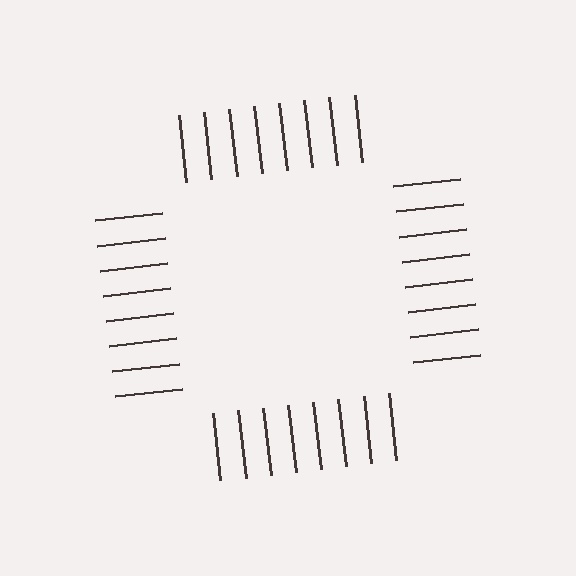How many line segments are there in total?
32 — 8 along each of the 4 edges.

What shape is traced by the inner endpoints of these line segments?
An illusory square — the line segments terminate on its edges but no continuous stroke is drawn.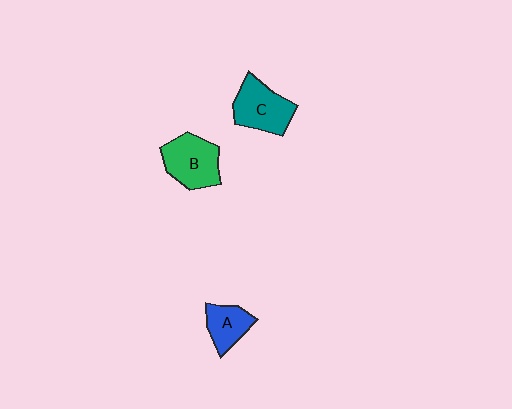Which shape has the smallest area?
Shape A (blue).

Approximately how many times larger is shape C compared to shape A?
Approximately 1.5 times.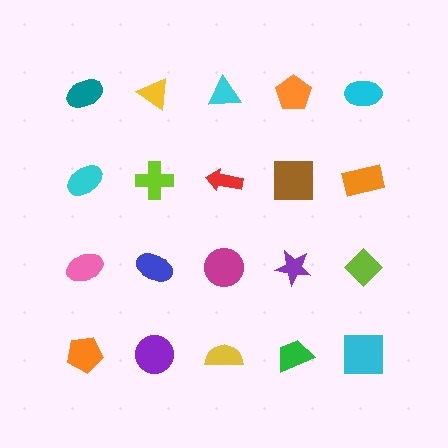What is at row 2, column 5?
An orange rectangle.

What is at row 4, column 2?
A purple circle.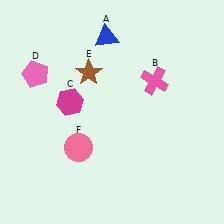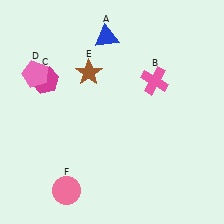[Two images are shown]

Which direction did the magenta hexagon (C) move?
The magenta hexagon (C) moved left.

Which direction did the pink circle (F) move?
The pink circle (F) moved down.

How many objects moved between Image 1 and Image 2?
2 objects moved between the two images.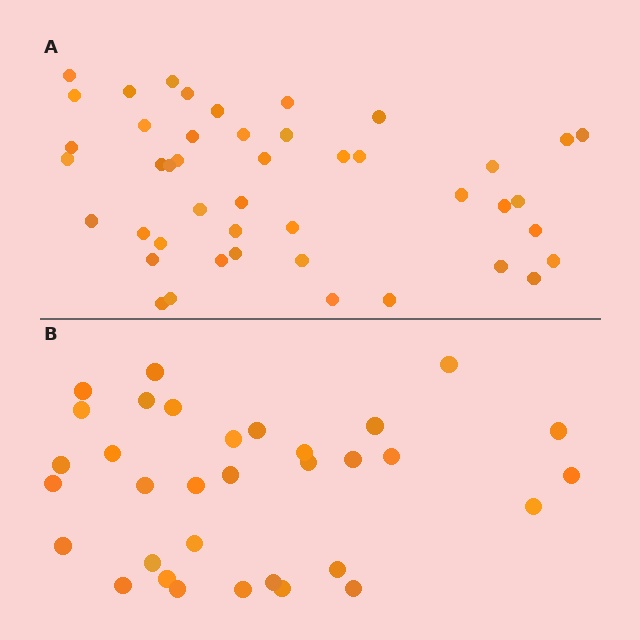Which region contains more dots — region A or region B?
Region A (the top region) has more dots.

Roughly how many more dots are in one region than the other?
Region A has roughly 12 or so more dots than region B.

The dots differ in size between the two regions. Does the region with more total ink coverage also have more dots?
No. Region B has more total ink coverage because its dots are larger, but region A actually contains more individual dots. Total area can be misleading — the number of items is what matters here.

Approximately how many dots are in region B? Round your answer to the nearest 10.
About 30 dots. (The exact count is 33, which rounds to 30.)